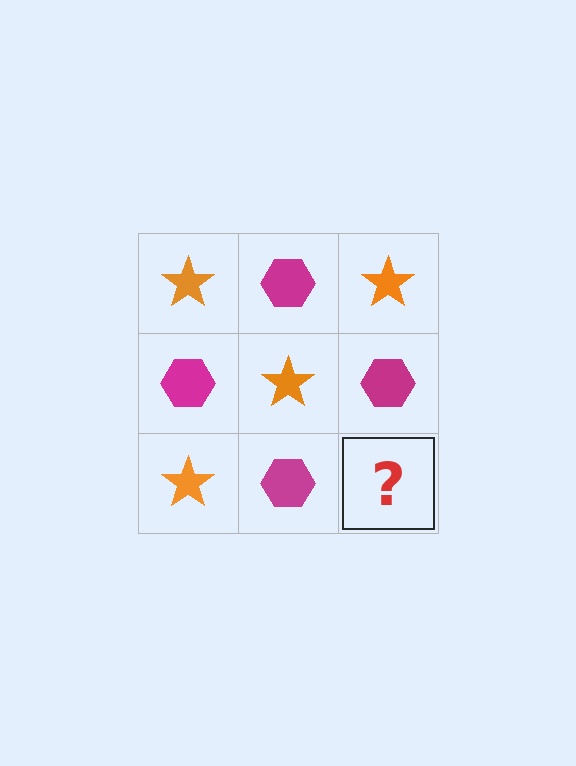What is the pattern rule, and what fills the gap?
The rule is that it alternates orange star and magenta hexagon in a checkerboard pattern. The gap should be filled with an orange star.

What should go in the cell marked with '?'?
The missing cell should contain an orange star.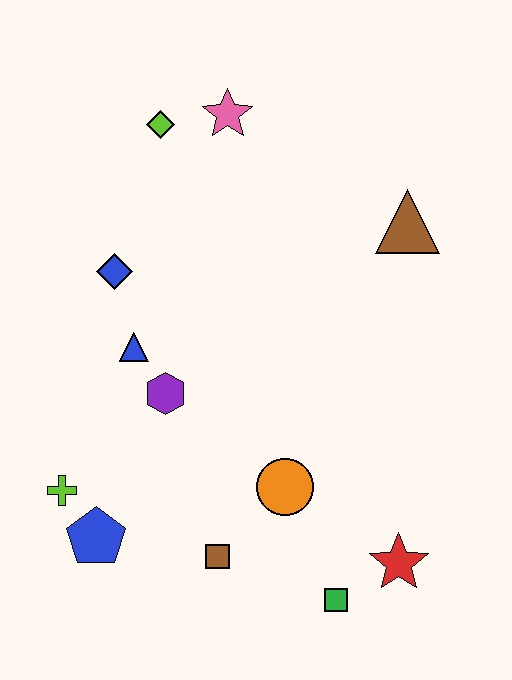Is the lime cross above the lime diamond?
No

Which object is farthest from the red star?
The lime diamond is farthest from the red star.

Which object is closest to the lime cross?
The blue pentagon is closest to the lime cross.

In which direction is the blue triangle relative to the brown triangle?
The blue triangle is to the left of the brown triangle.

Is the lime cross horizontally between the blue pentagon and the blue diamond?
No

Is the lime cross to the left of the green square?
Yes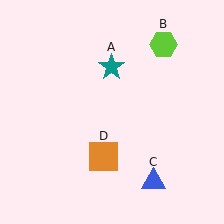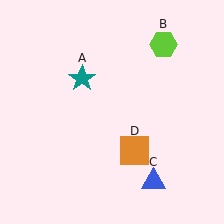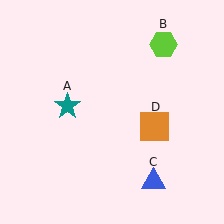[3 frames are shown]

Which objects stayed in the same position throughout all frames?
Lime hexagon (object B) and blue triangle (object C) remained stationary.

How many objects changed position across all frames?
2 objects changed position: teal star (object A), orange square (object D).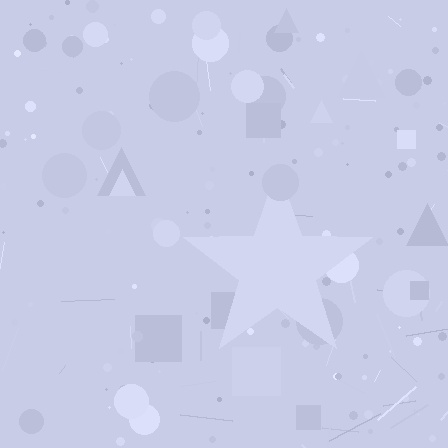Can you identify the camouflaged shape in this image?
The camouflaged shape is a star.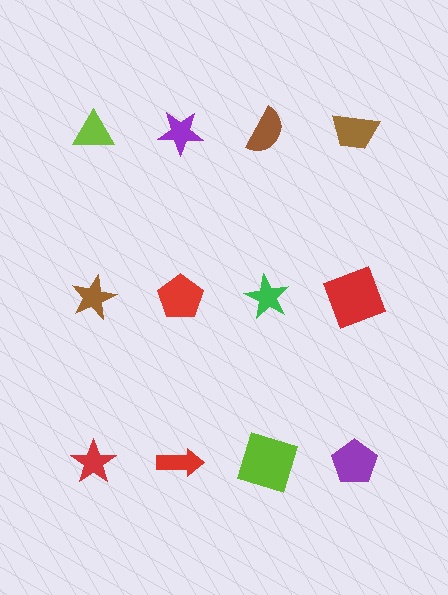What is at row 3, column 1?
A red star.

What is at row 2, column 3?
A green star.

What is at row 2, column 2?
A red pentagon.